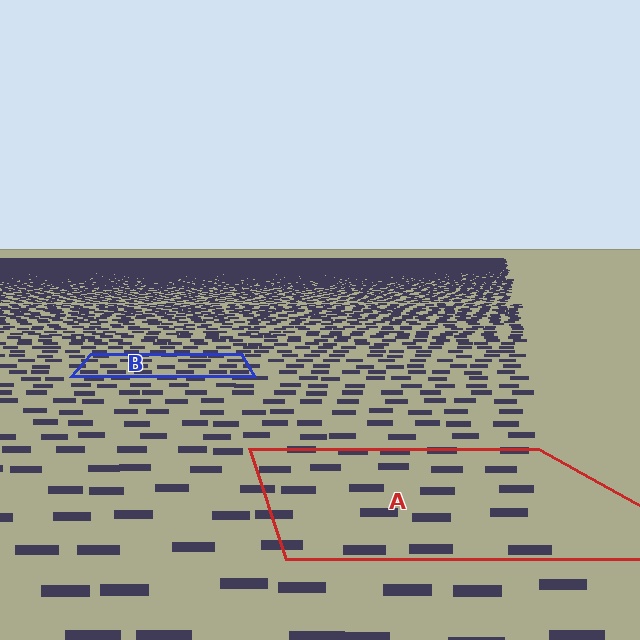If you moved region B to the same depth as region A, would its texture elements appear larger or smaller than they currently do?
They would appear larger. At a closer depth, the same texture elements are projected at a bigger on-screen size.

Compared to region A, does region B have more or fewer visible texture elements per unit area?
Region B has more texture elements per unit area — they are packed more densely because it is farther away.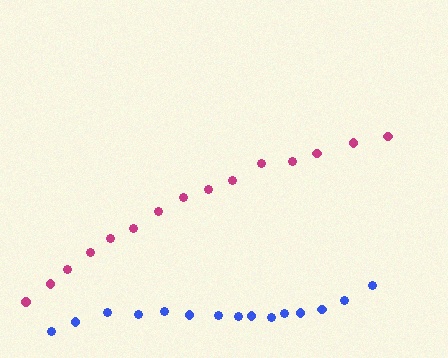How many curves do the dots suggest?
There are 2 distinct paths.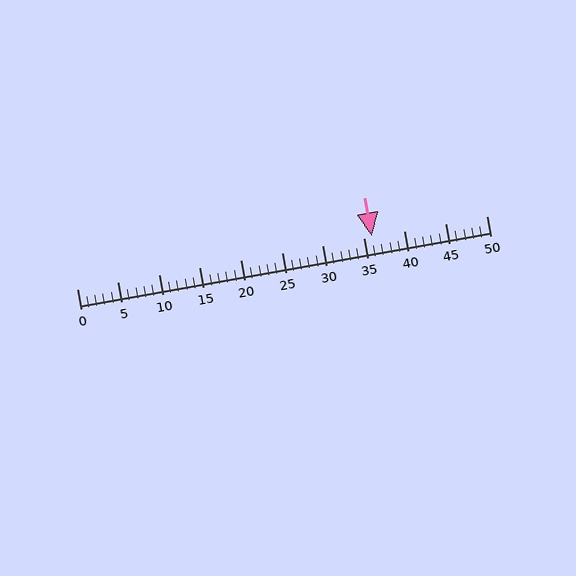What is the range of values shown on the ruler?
The ruler shows values from 0 to 50.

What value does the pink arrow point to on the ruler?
The pink arrow points to approximately 36.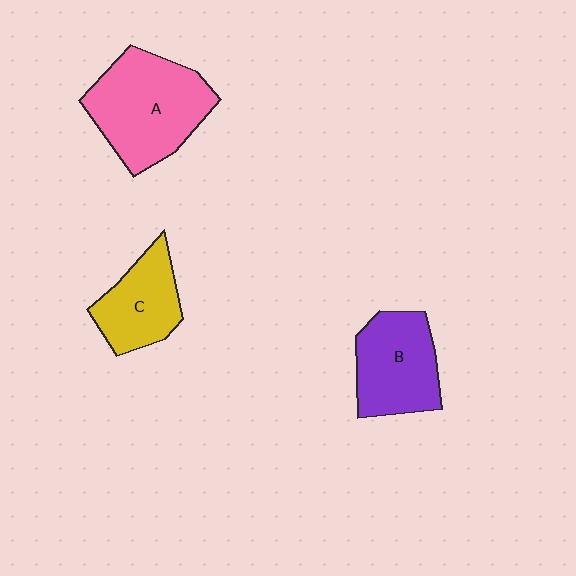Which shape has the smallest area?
Shape C (yellow).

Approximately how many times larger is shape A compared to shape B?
Approximately 1.4 times.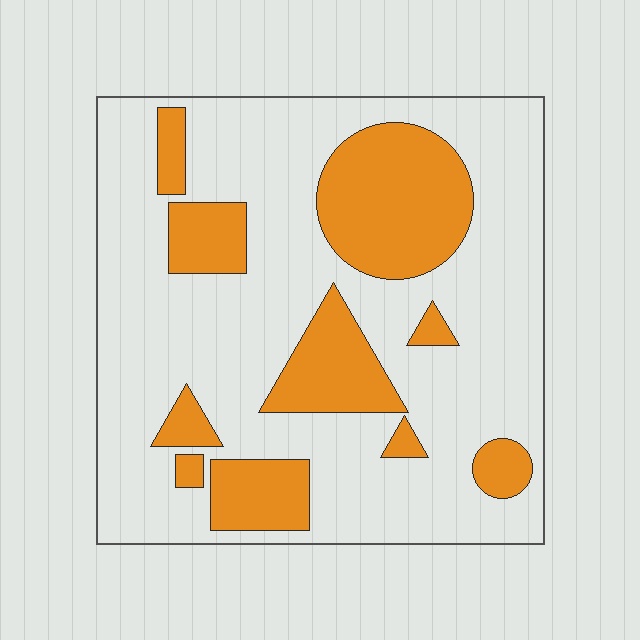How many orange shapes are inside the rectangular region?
10.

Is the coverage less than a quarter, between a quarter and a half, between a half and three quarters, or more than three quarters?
Between a quarter and a half.